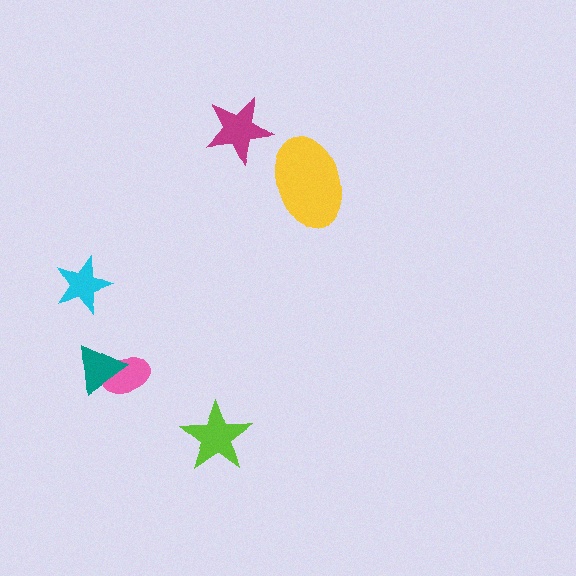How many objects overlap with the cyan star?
0 objects overlap with the cyan star.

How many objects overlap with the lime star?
0 objects overlap with the lime star.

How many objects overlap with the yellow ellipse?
0 objects overlap with the yellow ellipse.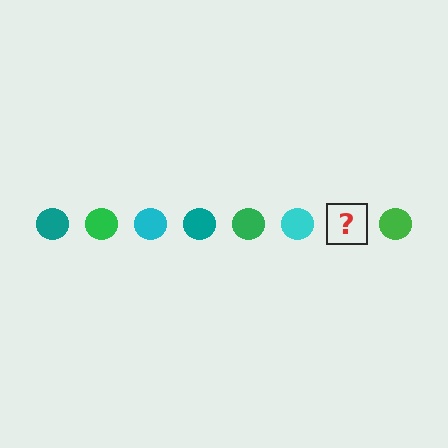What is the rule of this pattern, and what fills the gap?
The rule is that the pattern cycles through teal, green, cyan circles. The gap should be filled with a teal circle.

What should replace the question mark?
The question mark should be replaced with a teal circle.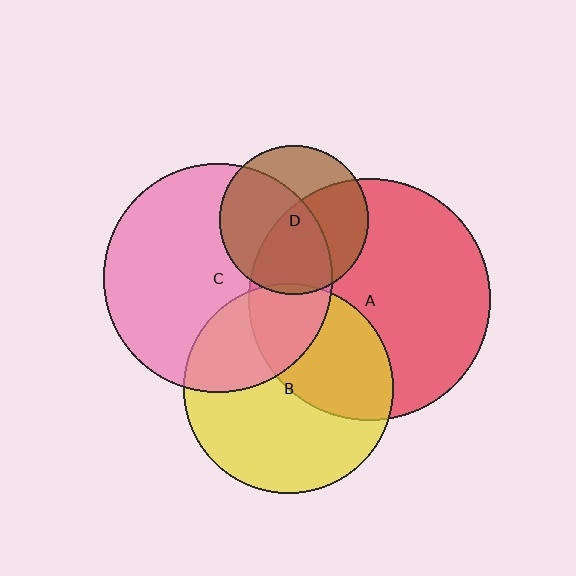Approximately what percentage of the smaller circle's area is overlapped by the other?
Approximately 5%.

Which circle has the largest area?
Circle A (red).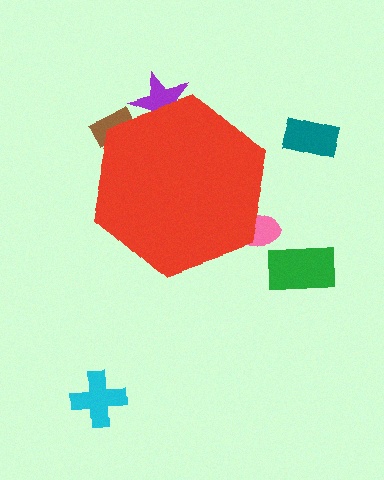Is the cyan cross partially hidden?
No, the cyan cross is fully visible.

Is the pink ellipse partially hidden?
Yes, the pink ellipse is partially hidden behind the red hexagon.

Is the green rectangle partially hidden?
No, the green rectangle is fully visible.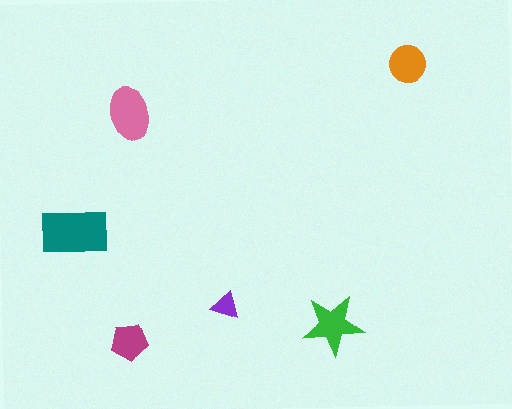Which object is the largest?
The teal rectangle.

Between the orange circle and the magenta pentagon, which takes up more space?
The orange circle.